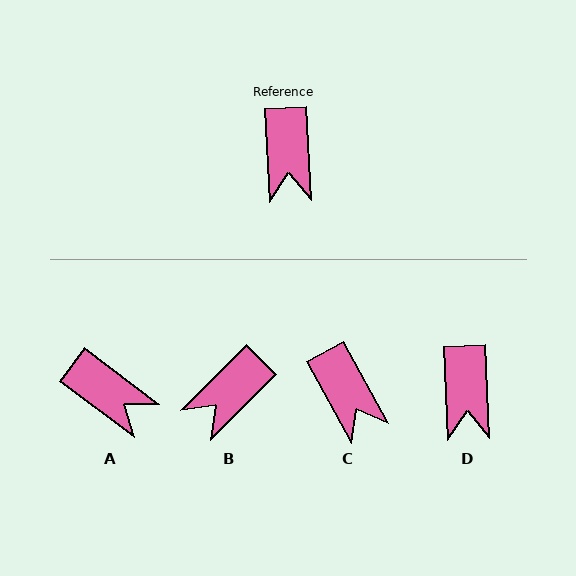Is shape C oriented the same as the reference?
No, it is off by about 26 degrees.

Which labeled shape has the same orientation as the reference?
D.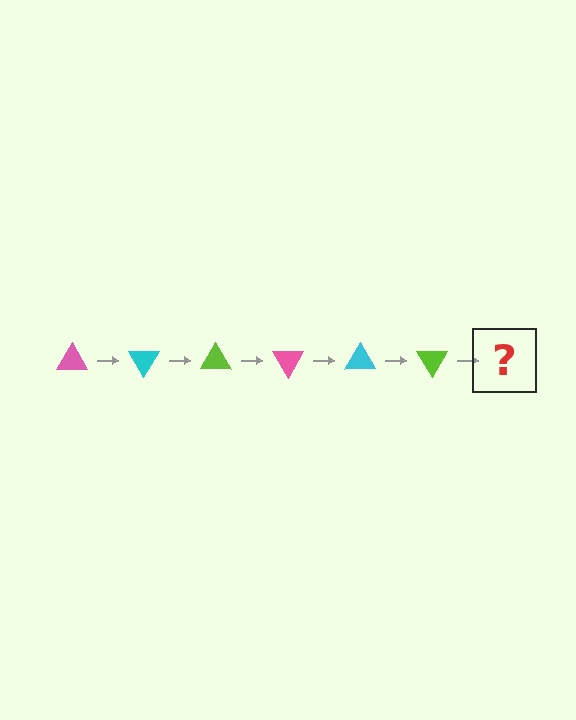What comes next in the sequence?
The next element should be a pink triangle, rotated 360 degrees from the start.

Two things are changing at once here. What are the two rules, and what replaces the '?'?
The two rules are that it rotates 60 degrees each step and the color cycles through pink, cyan, and lime. The '?' should be a pink triangle, rotated 360 degrees from the start.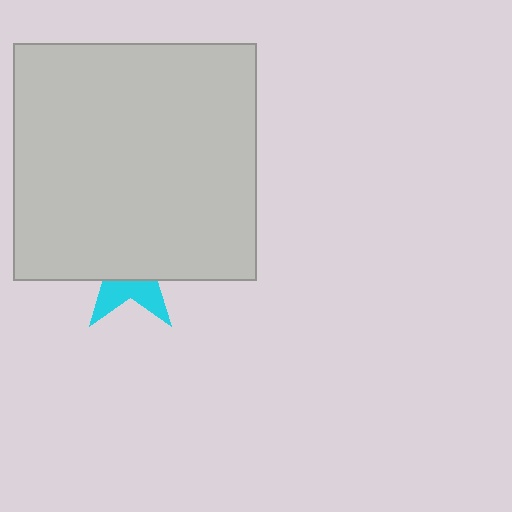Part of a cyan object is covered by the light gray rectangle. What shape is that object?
It is a star.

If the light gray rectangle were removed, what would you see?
You would see the complete cyan star.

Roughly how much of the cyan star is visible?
A small part of it is visible (roughly 33%).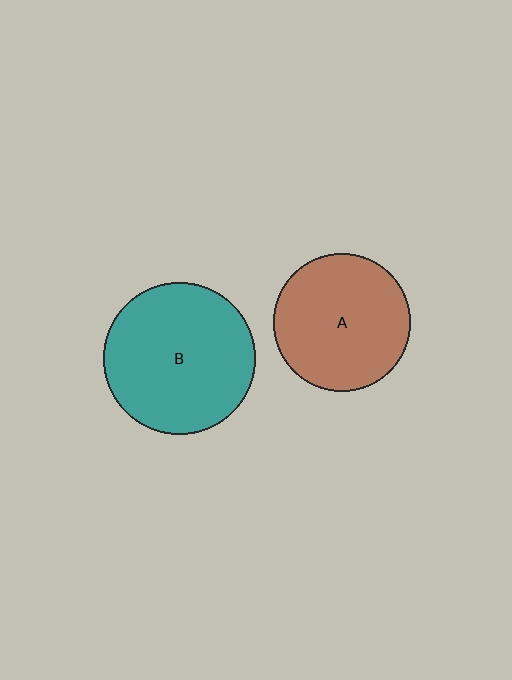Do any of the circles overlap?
No, none of the circles overlap.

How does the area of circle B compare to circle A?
Approximately 1.2 times.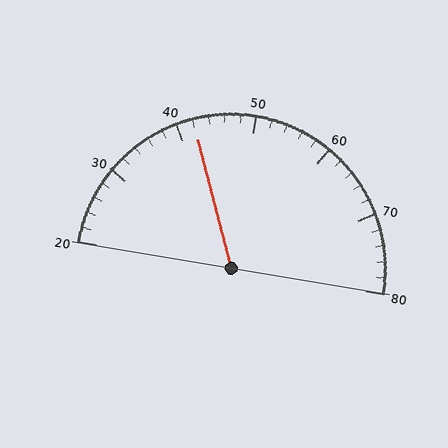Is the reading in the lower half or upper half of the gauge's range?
The reading is in the lower half of the range (20 to 80).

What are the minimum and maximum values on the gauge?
The gauge ranges from 20 to 80.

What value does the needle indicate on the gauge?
The needle indicates approximately 42.